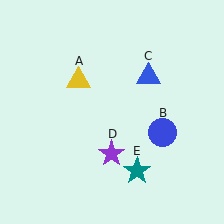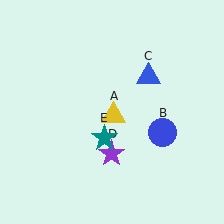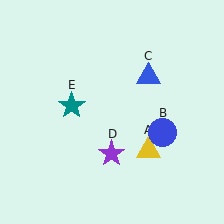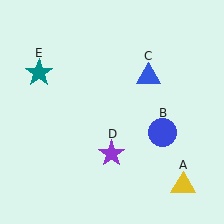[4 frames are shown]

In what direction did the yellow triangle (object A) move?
The yellow triangle (object A) moved down and to the right.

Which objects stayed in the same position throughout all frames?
Blue circle (object B) and blue triangle (object C) and purple star (object D) remained stationary.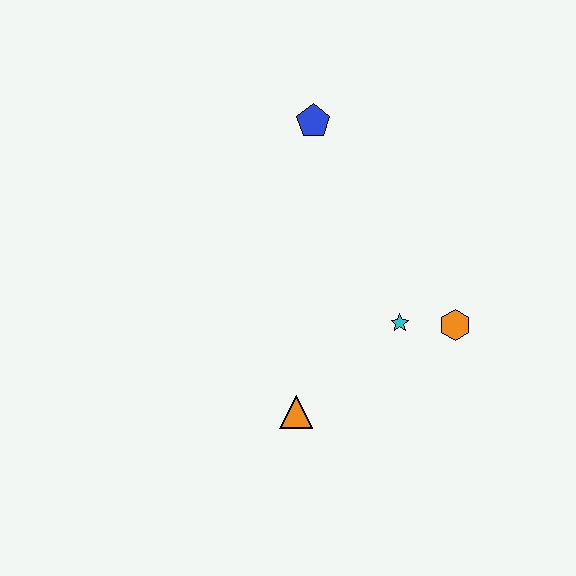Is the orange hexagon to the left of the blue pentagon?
No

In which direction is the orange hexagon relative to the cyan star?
The orange hexagon is to the right of the cyan star.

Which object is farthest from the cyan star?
The blue pentagon is farthest from the cyan star.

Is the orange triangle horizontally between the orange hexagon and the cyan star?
No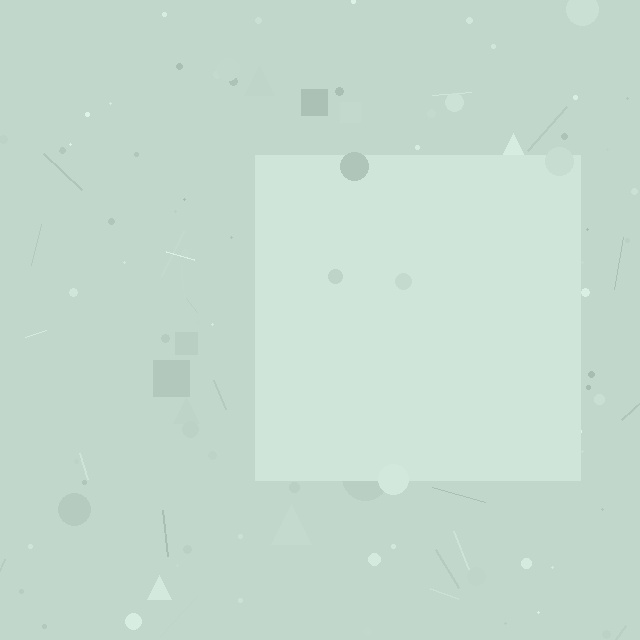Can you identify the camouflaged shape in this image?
The camouflaged shape is a square.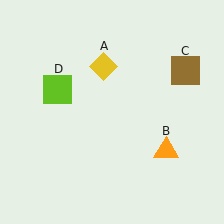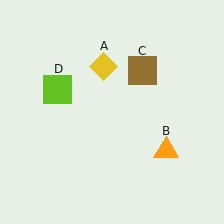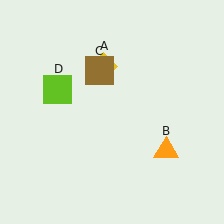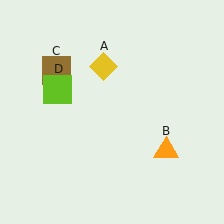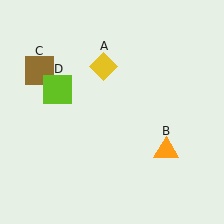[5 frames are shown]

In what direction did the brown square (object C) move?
The brown square (object C) moved left.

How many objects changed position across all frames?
1 object changed position: brown square (object C).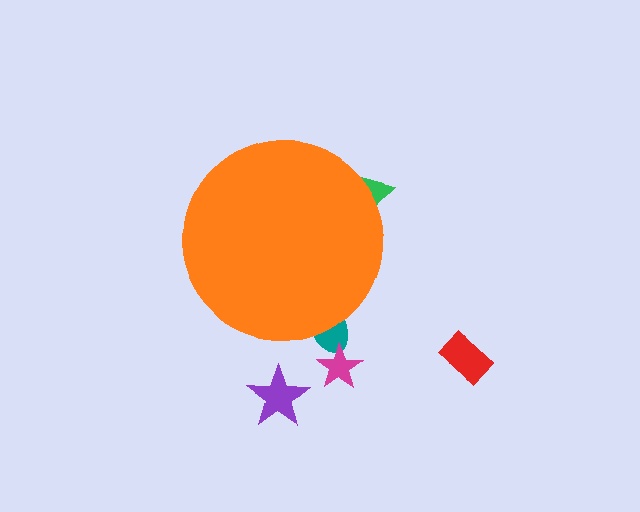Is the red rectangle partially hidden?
No, the red rectangle is fully visible.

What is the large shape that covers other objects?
An orange circle.